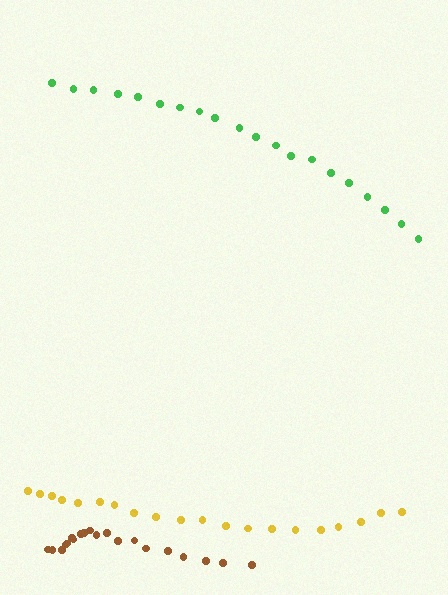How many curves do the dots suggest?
There are 3 distinct paths.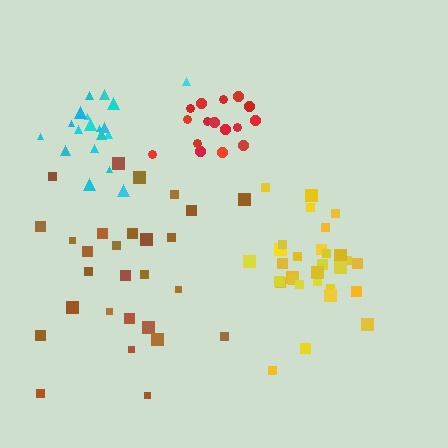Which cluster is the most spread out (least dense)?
Brown.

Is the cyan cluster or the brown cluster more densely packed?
Cyan.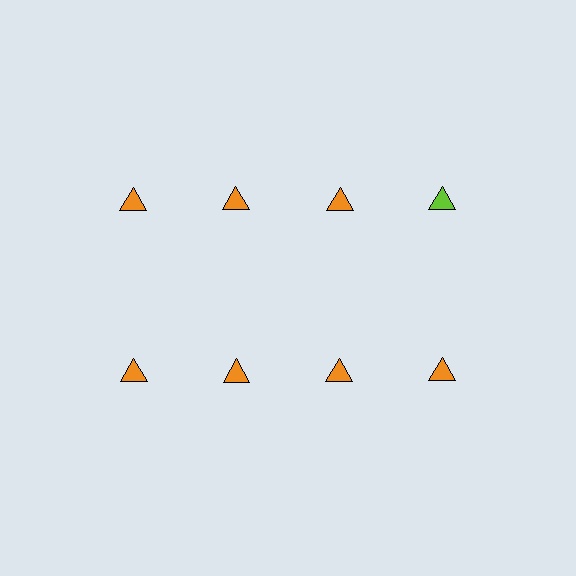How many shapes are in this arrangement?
There are 8 shapes arranged in a grid pattern.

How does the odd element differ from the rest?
It has a different color: lime instead of orange.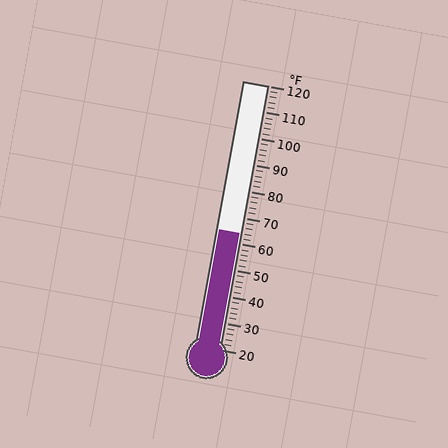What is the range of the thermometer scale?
The thermometer scale ranges from 20°F to 120°F.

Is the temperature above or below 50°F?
The temperature is above 50°F.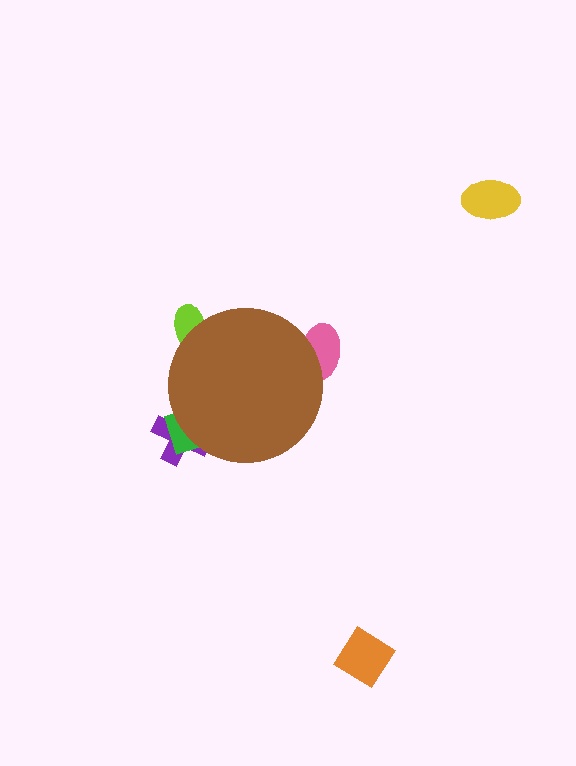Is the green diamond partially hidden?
Yes, the green diamond is partially hidden behind the brown circle.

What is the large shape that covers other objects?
A brown circle.